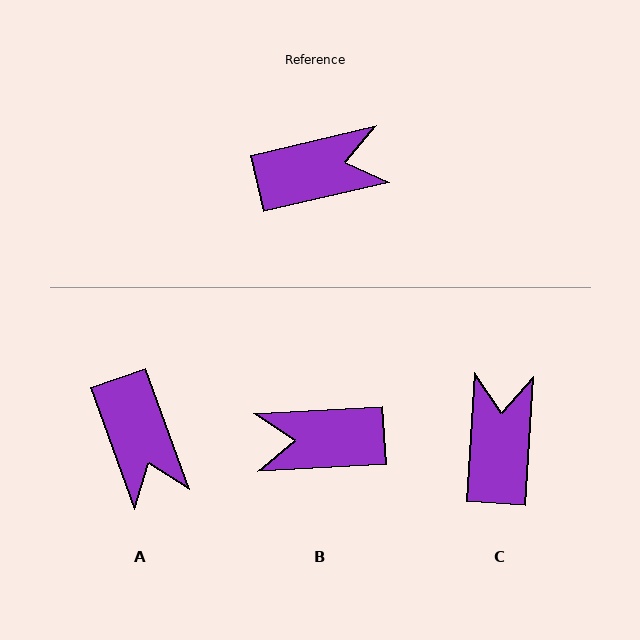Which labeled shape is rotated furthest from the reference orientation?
B, about 170 degrees away.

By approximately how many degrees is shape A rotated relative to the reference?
Approximately 83 degrees clockwise.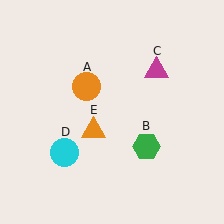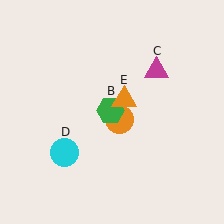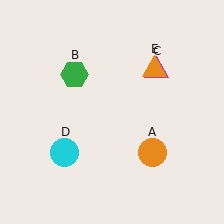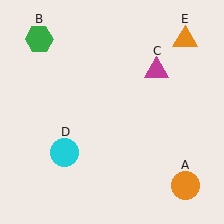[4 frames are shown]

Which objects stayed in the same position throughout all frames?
Magenta triangle (object C) and cyan circle (object D) remained stationary.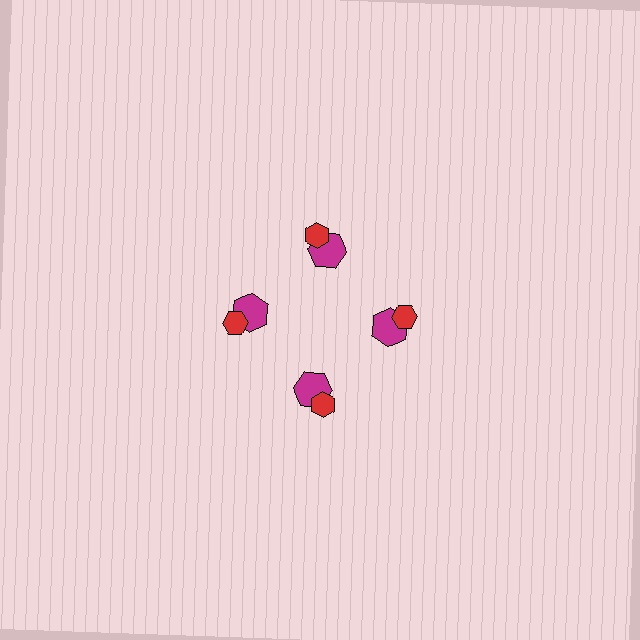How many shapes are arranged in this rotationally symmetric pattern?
There are 8 shapes, arranged in 4 groups of 2.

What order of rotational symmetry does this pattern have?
This pattern has 4-fold rotational symmetry.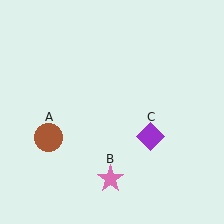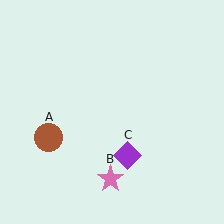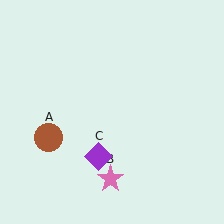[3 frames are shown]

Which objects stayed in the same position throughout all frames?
Brown circle (object A) and pink star (object B) remained stationary.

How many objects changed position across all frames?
1 object changed position: purple diamond (object C).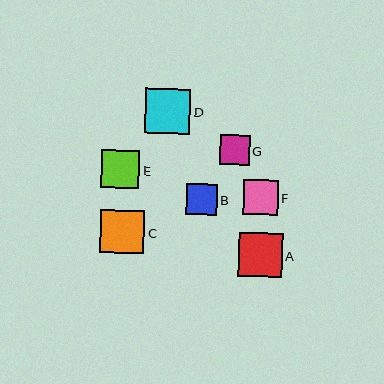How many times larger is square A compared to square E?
Square A is approximately 1.2 times the size of square E.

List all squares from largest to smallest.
From largest to smallest: D, A, C, E, F, B, G.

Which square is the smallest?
Square G is the smallest with a size of approximately 30 pixels.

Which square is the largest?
Square D is the largest with a size of approximately 45 pixels.